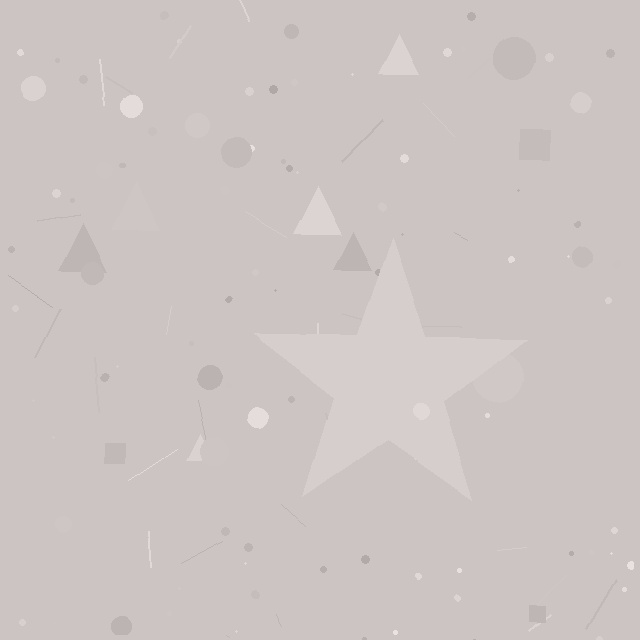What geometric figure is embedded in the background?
A star is embedded in the background.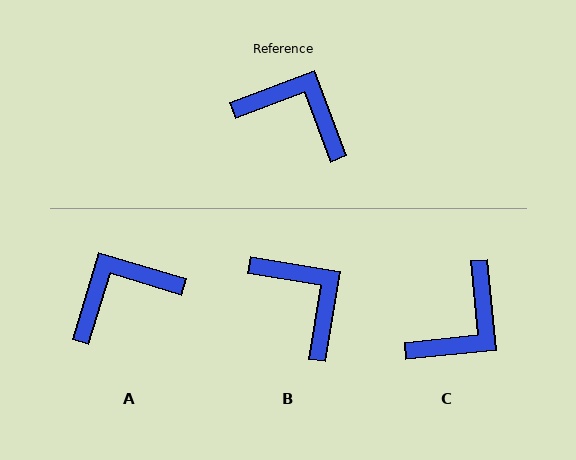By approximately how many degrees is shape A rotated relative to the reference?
Approximately 53 degrees counter-clockwise.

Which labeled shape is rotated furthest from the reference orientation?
C, about 105 degrees away.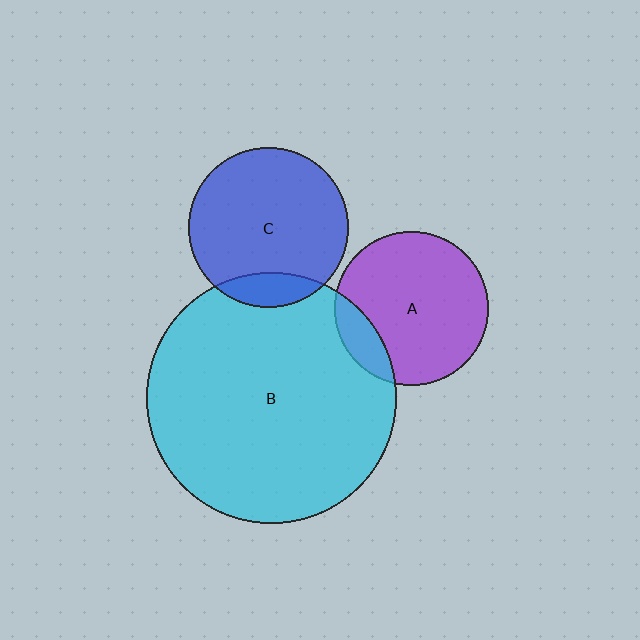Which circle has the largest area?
Circle B (cyan).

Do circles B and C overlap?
Yes.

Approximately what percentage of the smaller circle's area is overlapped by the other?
Approximately 15%.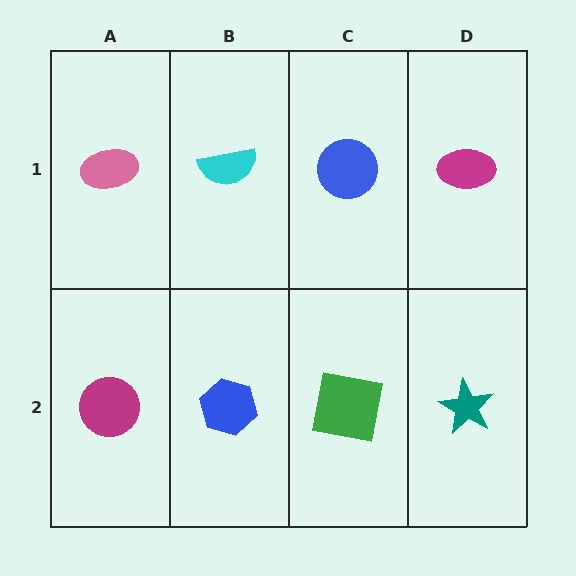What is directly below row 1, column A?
A magenta circle.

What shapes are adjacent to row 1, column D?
A teal star (row 2, column D), a blue circle (row 1, column C).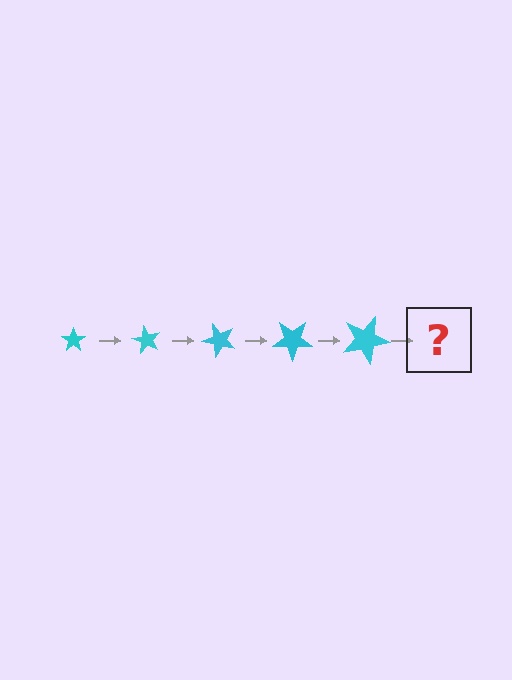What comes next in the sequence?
The next element should be a star, larger than the previous one and rotated 300 degrees from the start.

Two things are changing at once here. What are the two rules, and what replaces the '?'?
The two rules are that the star grows larger each step and it rotates 60 degrees each step. The '?' should be a star, larger than the previous one and rotated 300 degrees from the start.